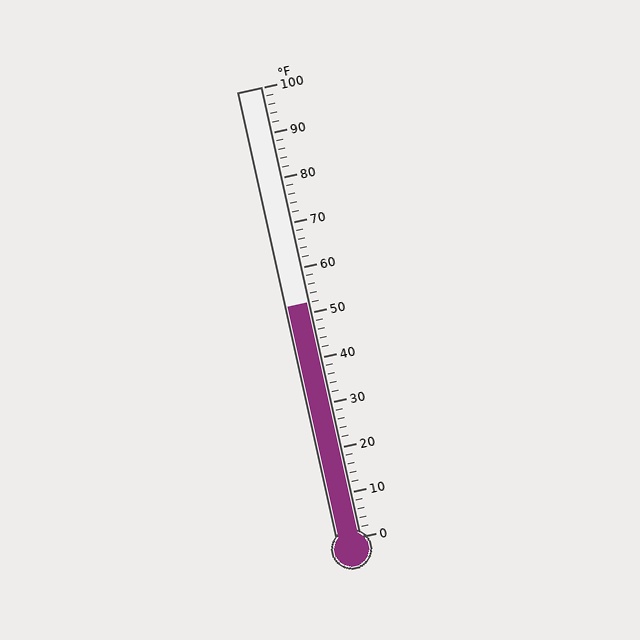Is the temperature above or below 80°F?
The temperature is below 80°F.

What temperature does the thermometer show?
The thermometer shows approximately 52°F.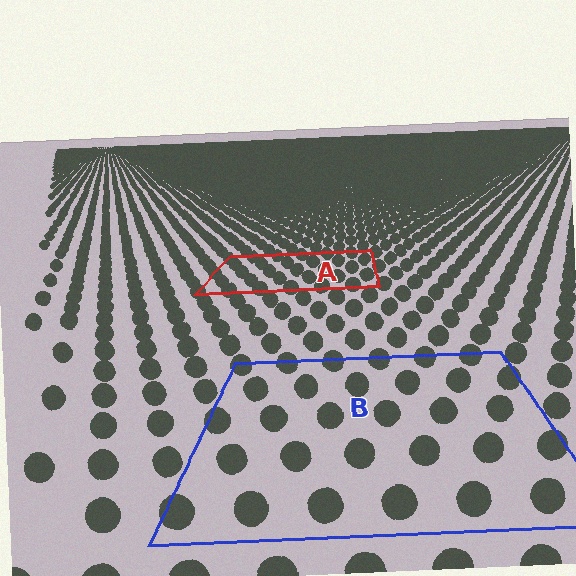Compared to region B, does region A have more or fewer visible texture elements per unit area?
Region A has more texture elements per unit area — they are packed more densely because it is farther away.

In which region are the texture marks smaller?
The texture marks are smaller in region A, because it is farther away.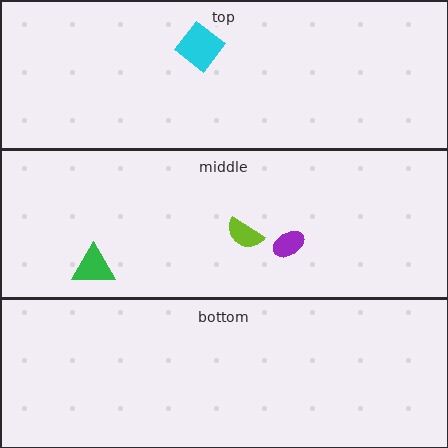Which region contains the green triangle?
The middle region.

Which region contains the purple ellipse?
The middle region.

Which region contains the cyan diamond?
The top region.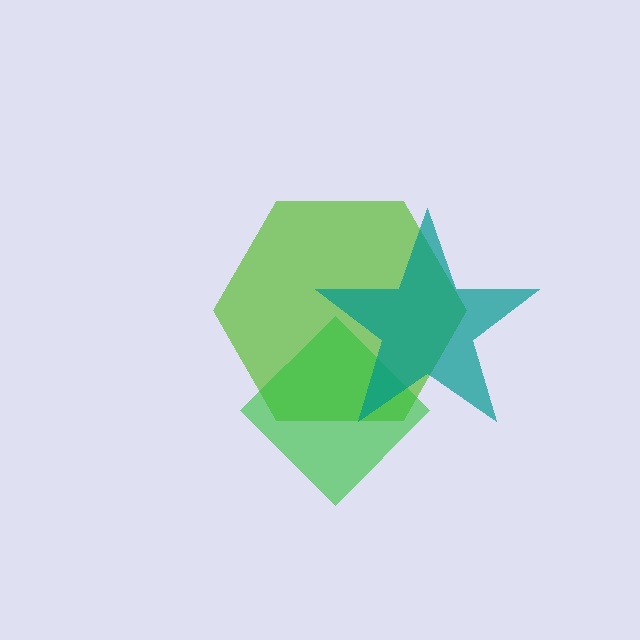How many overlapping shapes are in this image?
There are 3 overlapping shapes in the image.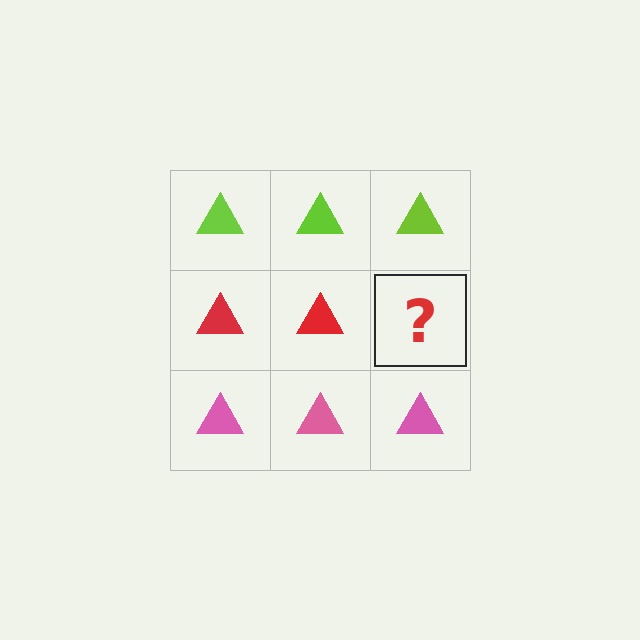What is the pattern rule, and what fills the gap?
The rule is that each row has a consistent color. The gap should be filled with a red triangle.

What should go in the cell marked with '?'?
The missing cell should contain a red triangle.